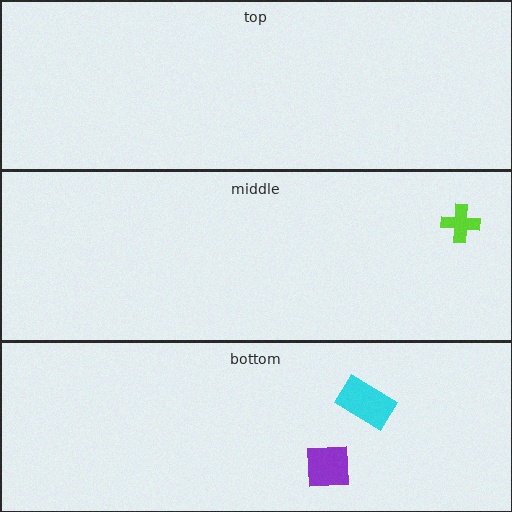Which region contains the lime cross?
The middle region.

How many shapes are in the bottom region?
2.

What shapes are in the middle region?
The lime cross.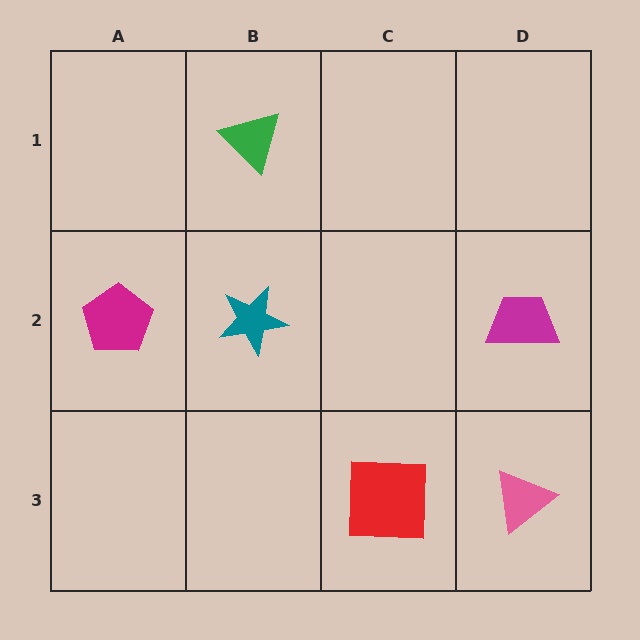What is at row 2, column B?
A teal star.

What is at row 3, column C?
A red square.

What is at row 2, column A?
A magenta pentagon.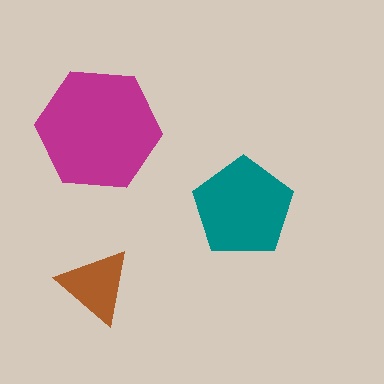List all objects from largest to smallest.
The magenta hexagon, the teal pentagon, the brown triangle.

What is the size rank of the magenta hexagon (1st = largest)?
1st.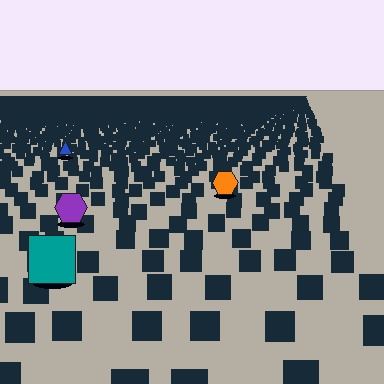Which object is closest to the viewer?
The teal square is closest. The texture marks near it are larger and more spread out.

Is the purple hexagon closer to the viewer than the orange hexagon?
Yes. The purple hexagon is closer — you can tell from the texture gradient: the ground texture is coarser near it.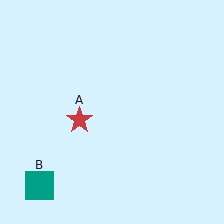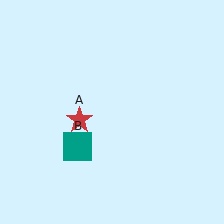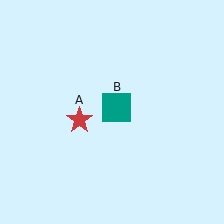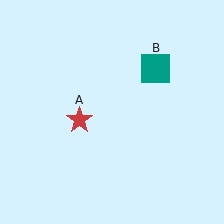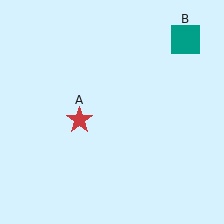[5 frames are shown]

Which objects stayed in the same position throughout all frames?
Red star (object A) remained stationary.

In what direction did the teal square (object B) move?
The teal square (object B) moved up and to the right.